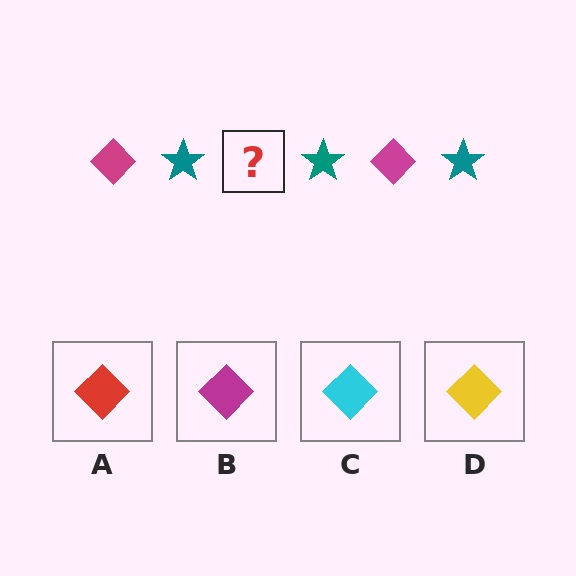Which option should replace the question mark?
Option B.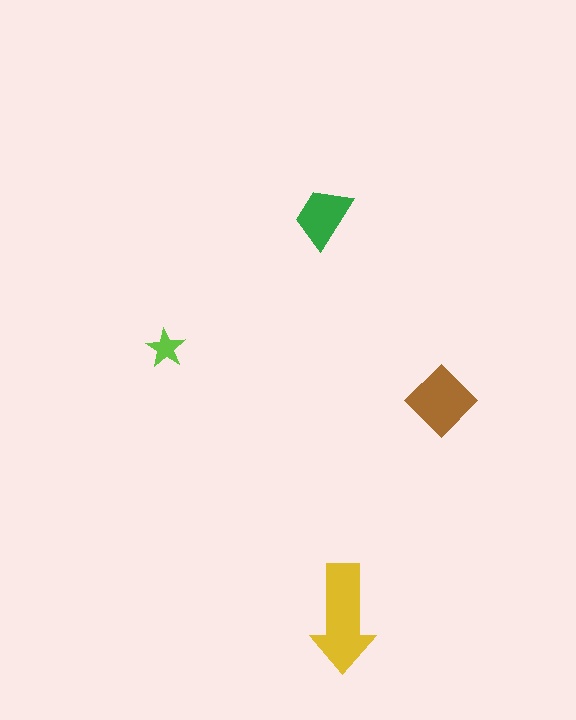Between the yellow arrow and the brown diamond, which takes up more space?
The yellow arrow.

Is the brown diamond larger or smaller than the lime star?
Larger.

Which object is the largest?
The yellow arrow.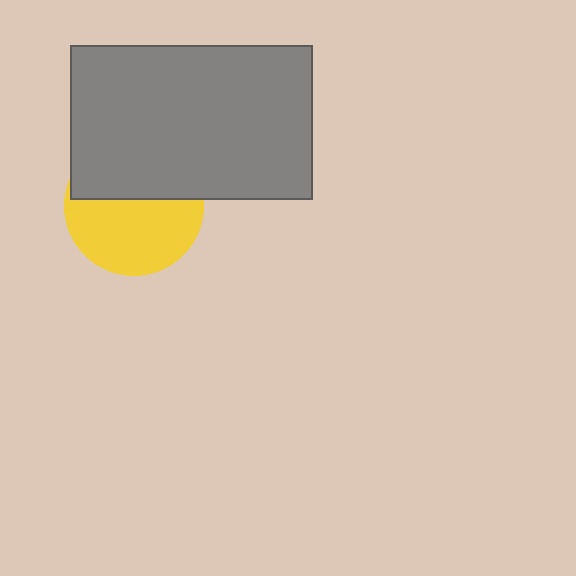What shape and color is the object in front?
The object in front is a gray rectangle.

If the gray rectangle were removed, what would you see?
You would see the complete yellow circle.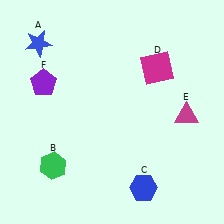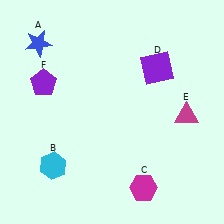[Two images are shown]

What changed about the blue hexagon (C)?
In Image 1, C is blue. In Image 2, it changed to magenta.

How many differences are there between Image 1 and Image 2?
There are 3 differences between the two images.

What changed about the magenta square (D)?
In Image 1, D is magenta. In Image 2, it changed to purple.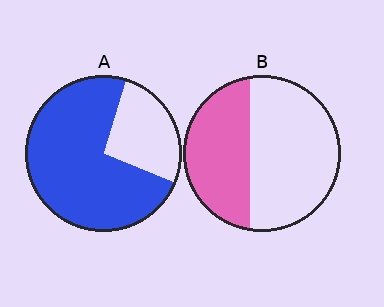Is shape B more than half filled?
No.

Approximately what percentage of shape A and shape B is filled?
A is approximately 75% and B is approximately 40%.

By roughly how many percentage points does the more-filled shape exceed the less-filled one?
By roughly 35 percentage points (A over B).